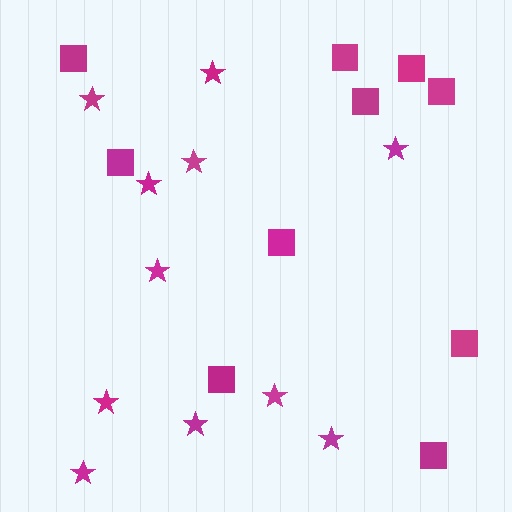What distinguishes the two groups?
There are 2 groups: one group of squares (10) and one group of stars (11).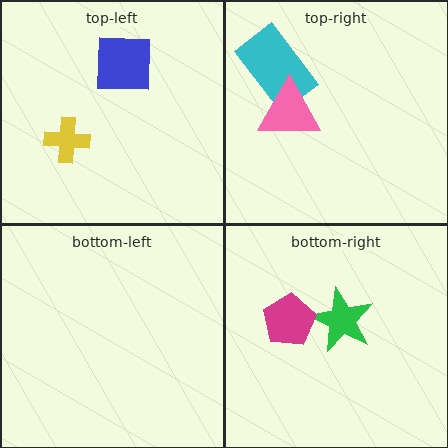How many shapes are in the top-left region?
2.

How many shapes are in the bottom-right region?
2.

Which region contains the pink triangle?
The top-right region.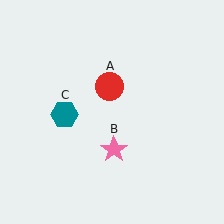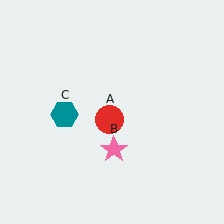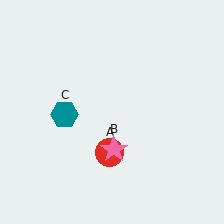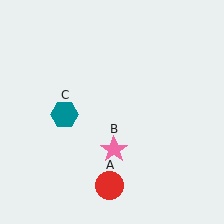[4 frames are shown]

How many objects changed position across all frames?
1 object changed position: red circle (object A).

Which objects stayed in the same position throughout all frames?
Pink star (object B) and teal hexagon (object C) remained stationary.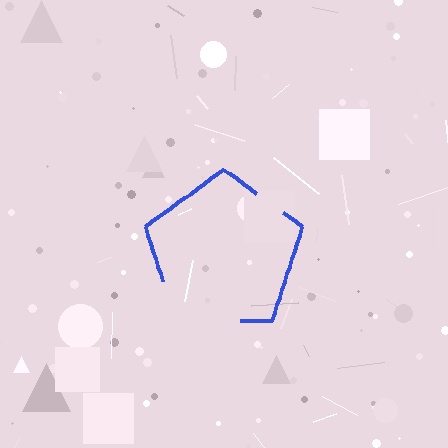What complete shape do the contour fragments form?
The contour fragments form a pentagon.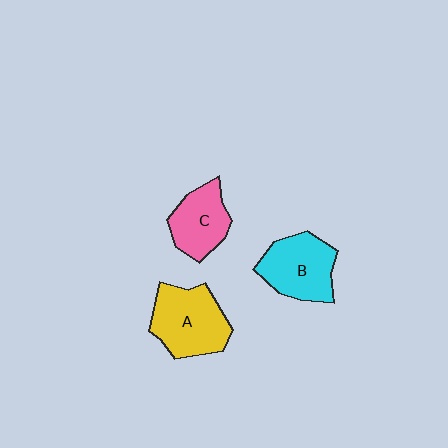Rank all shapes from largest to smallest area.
From largest to smallest: A (yellow), B (cyan), C (pink).